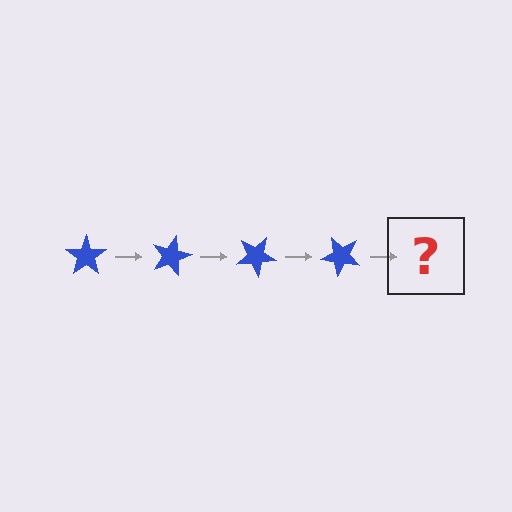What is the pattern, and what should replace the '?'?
The pattern is that the star rotates 15 degrees each step. The '?' should be a blue star rotated 60 degrees.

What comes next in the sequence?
The next element should be a blue star rotated 60 degrees.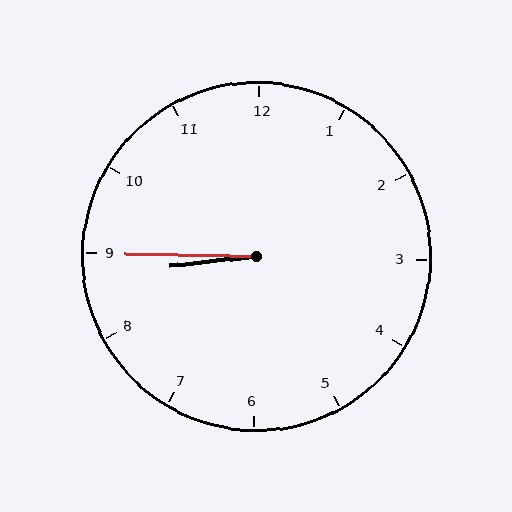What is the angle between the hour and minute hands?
Approximately 8 degrees.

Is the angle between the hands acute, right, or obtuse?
It is acute.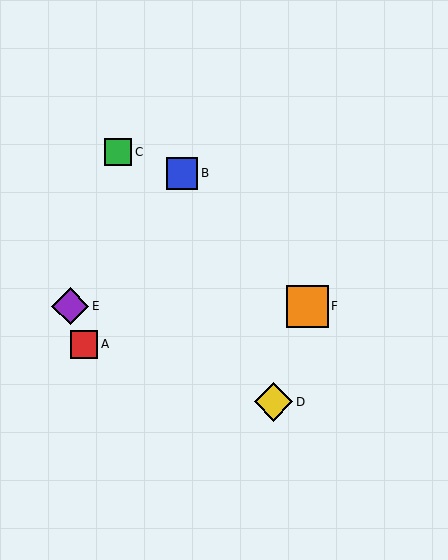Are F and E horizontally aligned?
Yes, both are at y≈306.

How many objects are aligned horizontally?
2 objects (E, F) are aligned horizontally.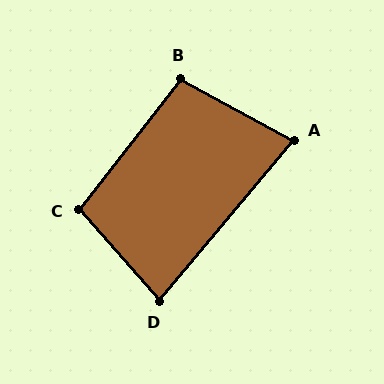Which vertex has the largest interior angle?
C, at approximately 101 degrees.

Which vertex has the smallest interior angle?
A, at approximately 79 degrees.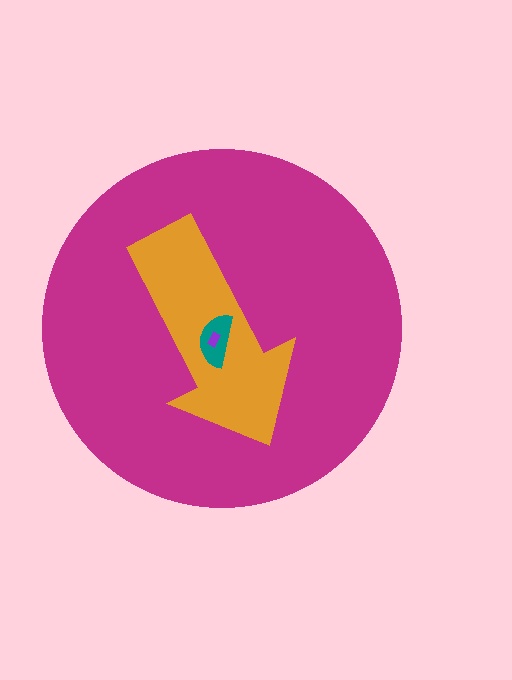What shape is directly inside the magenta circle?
The orange arrow.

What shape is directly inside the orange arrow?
The teal semicircle.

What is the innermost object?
The purple rectangle.